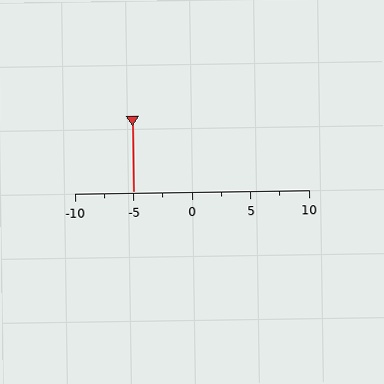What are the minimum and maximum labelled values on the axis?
The axis runs from -10 to 10.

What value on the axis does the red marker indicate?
The marker indicates approximately -5.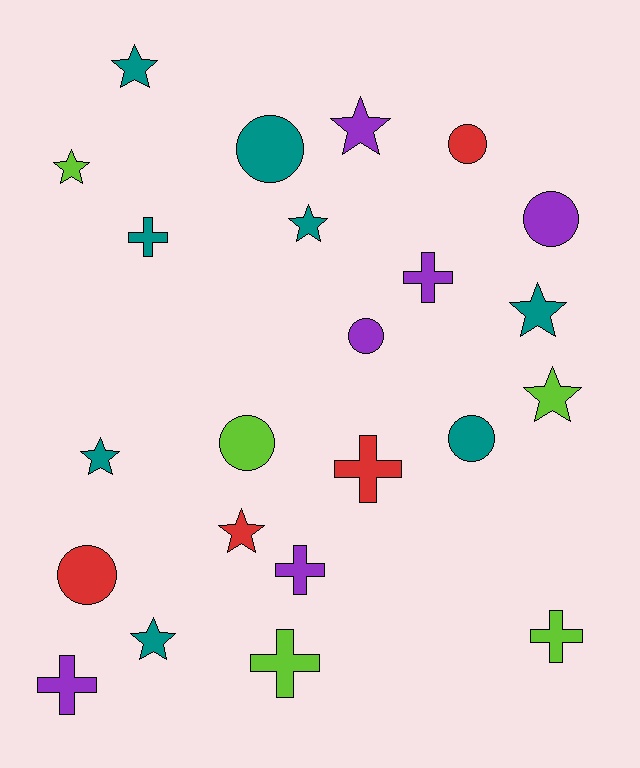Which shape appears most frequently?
Star, with 9 objects.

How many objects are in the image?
There are 23 objects.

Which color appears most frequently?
Teal, with 8 objects.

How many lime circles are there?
There is 1 lime circle.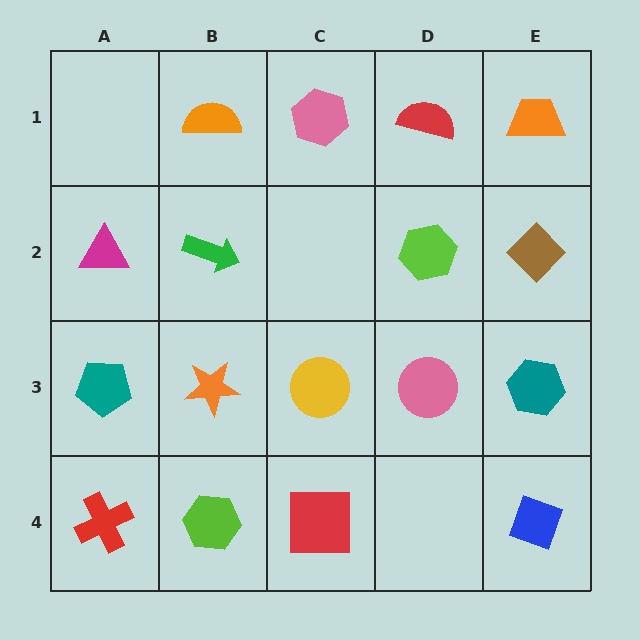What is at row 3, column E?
A teal hexagon.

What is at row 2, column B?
A green arrow.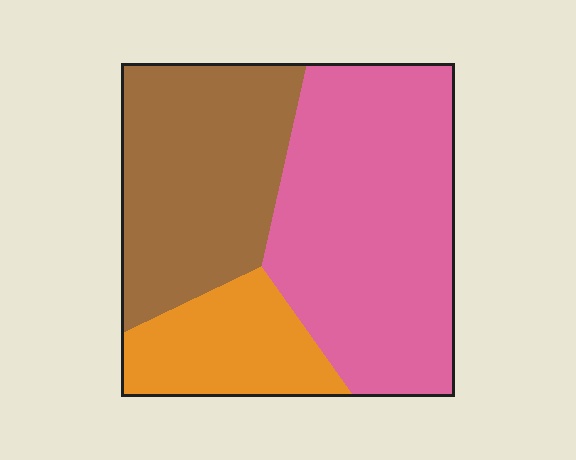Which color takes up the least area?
Orange, at roughly 20%.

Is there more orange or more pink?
Pink.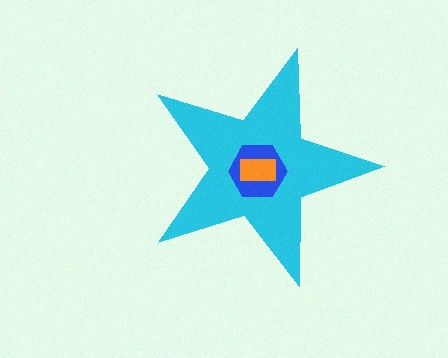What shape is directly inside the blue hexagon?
The orange rectangle.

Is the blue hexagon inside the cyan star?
Yes.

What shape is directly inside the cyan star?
The blue hexagon.